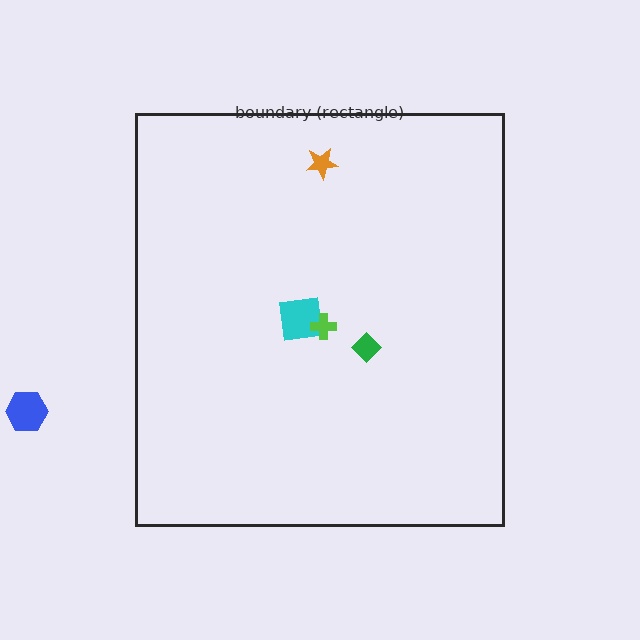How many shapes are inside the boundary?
4 inside, 1 outside.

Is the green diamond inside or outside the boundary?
Inside.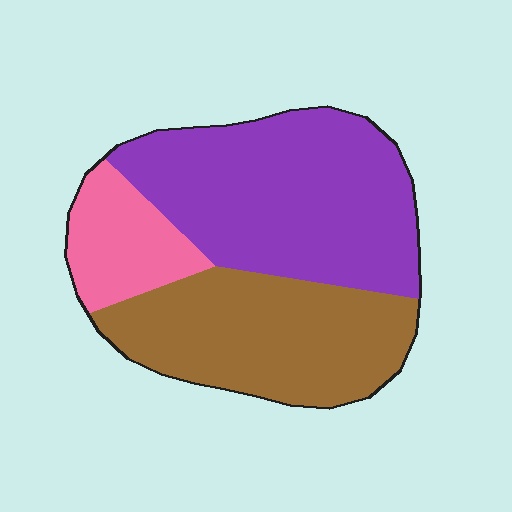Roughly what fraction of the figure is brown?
Brown takes up between a third and a half of the figure.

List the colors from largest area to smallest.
From largest to smallest: purple, brown, pink.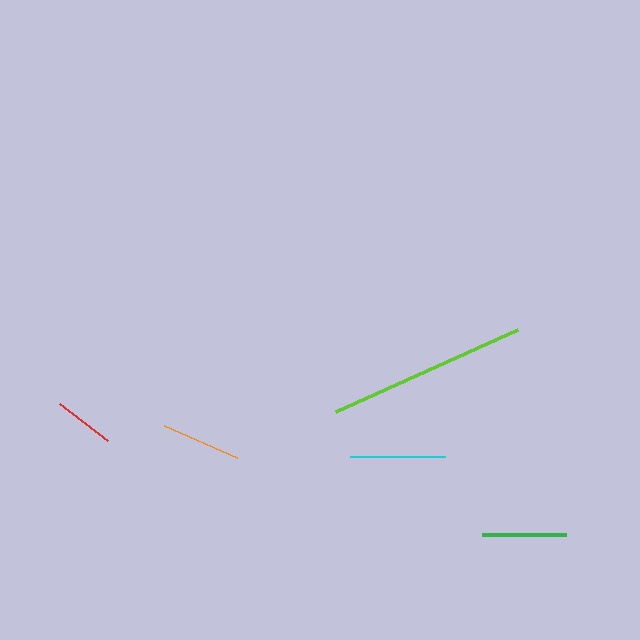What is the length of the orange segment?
The orange segment is approximately 79 pixels long.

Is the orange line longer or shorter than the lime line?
The lime line is longer than the orange line.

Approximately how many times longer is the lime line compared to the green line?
The lime line is approximately 2.4 times the length of the green line.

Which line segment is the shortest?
The red line is the shortest at approximately 61 pixels.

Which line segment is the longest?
The lime line is the longest at approximately 199 pixels.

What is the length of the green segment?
The green segment is approximately 84 pixels long.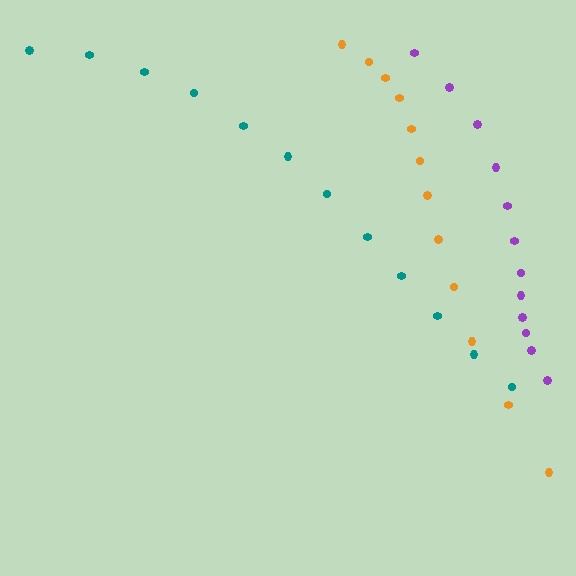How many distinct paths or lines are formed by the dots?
There are 3 distinct paths.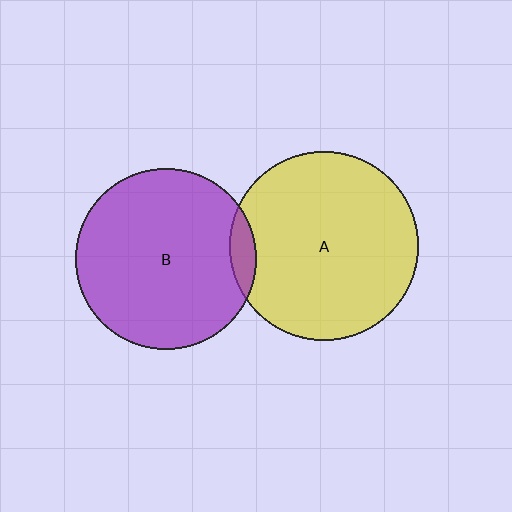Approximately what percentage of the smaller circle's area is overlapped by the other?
Approximately 5%.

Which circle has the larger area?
Circle A (yellow).